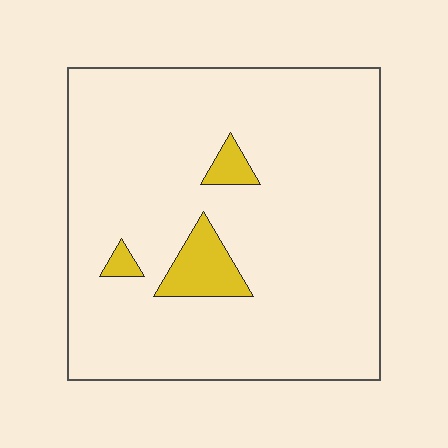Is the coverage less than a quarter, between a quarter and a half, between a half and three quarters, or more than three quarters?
Less than a quarter.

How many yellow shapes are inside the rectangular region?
3.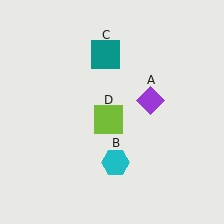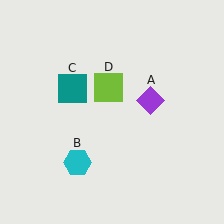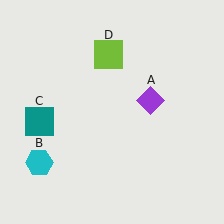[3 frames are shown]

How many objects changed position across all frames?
3 objects changed position: cyan hexagon (object B), teal square (object C), lime square (object D).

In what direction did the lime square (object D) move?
The lime square (object D) moved up.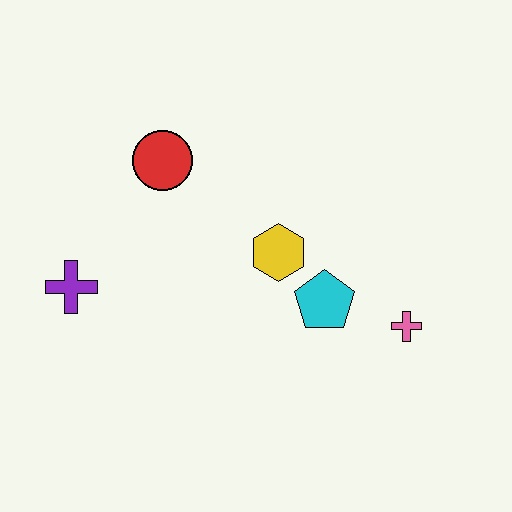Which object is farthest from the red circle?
The pink cross is farthest from the red circle.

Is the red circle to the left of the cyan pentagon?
Yes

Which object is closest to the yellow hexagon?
The cyan pentagon is closest to the yellow hexagon.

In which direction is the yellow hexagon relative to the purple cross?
The yellow hexagon is to the right of the purple cross.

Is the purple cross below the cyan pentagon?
No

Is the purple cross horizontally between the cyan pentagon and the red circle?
No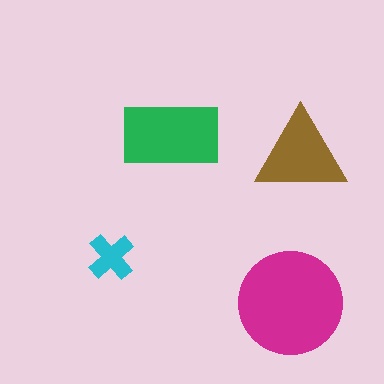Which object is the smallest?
The cyan cross.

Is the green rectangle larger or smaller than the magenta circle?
Smaller.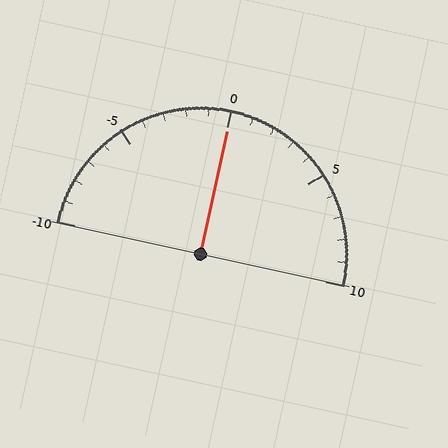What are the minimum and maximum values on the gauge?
The gauge ranges from -10 to 10.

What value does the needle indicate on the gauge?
The needle indicates approximately 0.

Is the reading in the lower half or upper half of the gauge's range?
The reading is in the upper half of the range (-10 to 10).